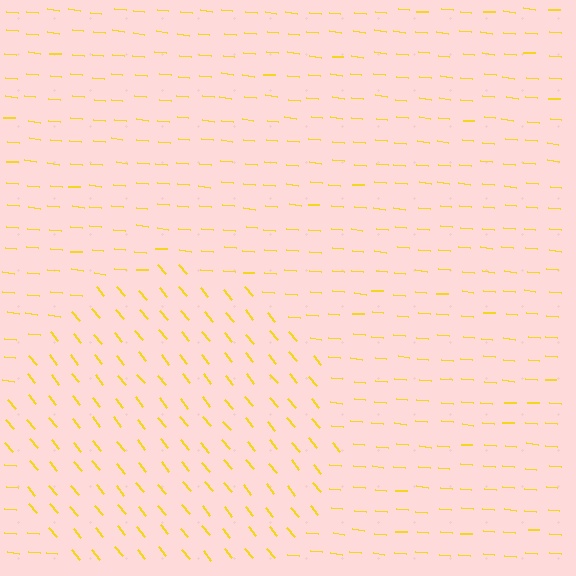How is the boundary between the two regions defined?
The boundary is defined purely by a change in line orientation (approximately 45 degrees difference). All lines are the same color and thickness.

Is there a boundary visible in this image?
Yes, there is a texture boundary formed by a change in line orientation.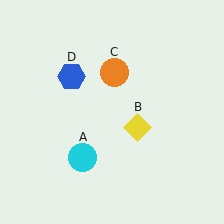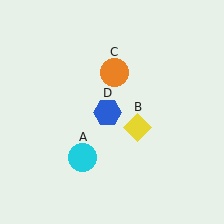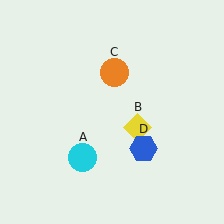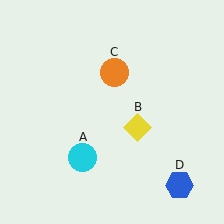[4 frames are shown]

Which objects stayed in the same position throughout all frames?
Cyan circle (object A) and yellow diamond (object B) and orange circle (object C) remained stationary.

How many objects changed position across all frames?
1 object changed position: blue hexagon (object D).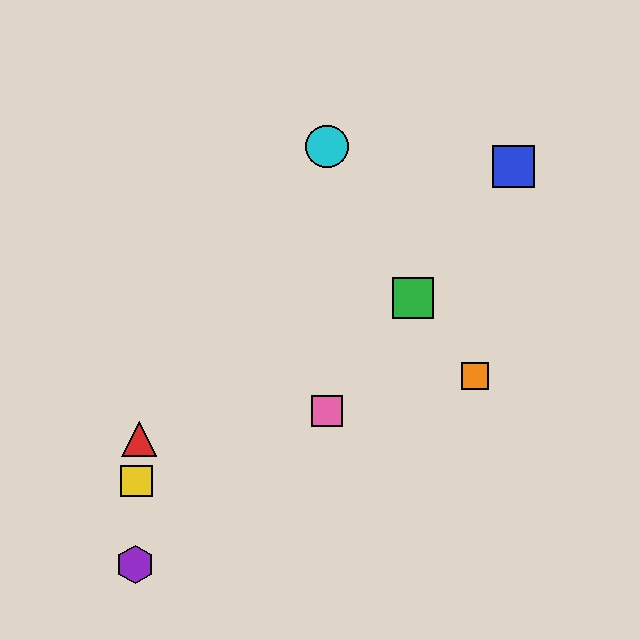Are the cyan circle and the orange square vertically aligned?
No, the cyan circle is at x≈327 and the orange square is at x≈475.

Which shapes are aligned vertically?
The cyan circle, the pink square are aligned vertically.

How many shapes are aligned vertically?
2 shapes (the cyan circle, the pink square) are aligned vertically.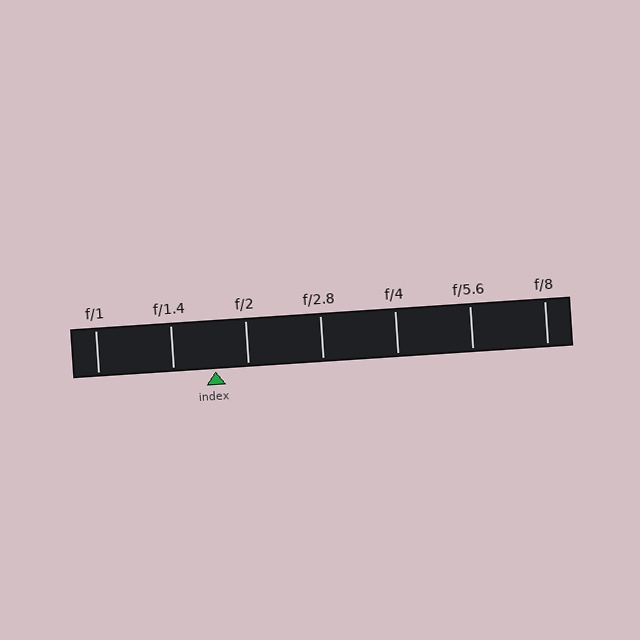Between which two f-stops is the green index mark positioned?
The index mark is between f/1.4 and f/2.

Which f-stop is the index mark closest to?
The index mark is closest to f/2.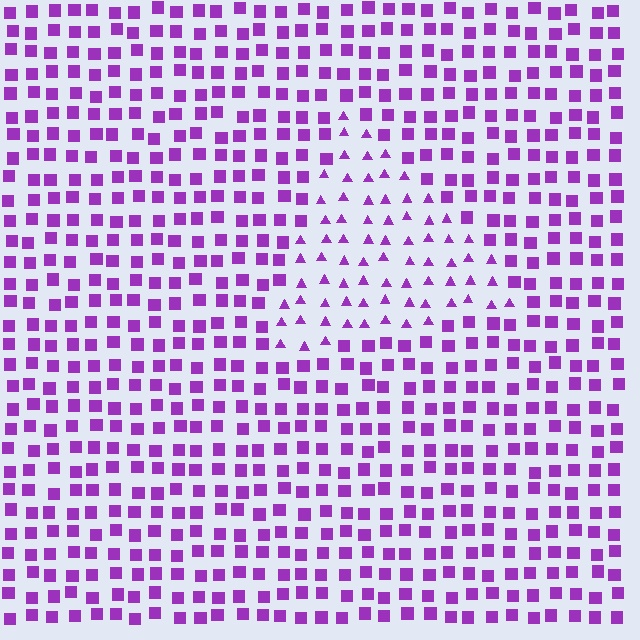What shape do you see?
I see a triangle.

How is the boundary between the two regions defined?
The boundary is defined by a change in element shape: triangles inside vs. squares outside. All elements share the same color and spacing.